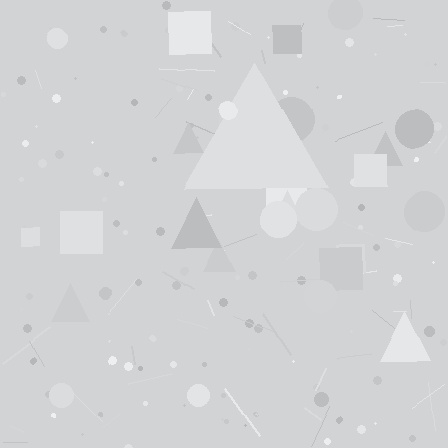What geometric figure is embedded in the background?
A triangle is embedded in the background.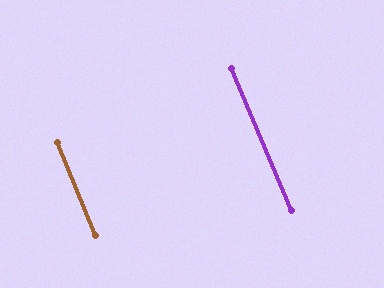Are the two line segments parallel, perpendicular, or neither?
Parallel — their directions differ by only 0.7°.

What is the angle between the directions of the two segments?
Approximately 1 degree.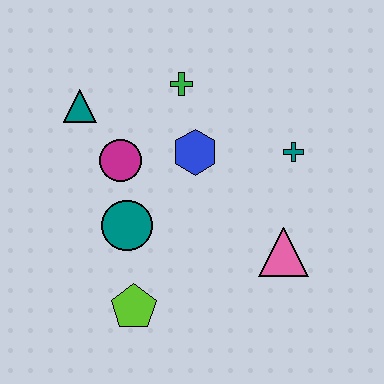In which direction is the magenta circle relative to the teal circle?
The magenta circle is above the teal circle.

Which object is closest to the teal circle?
The magenta circle is closest to the teal circle.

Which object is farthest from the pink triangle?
The teal triangle is farthest from the pink triangle.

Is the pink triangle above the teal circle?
No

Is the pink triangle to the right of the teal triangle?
Yes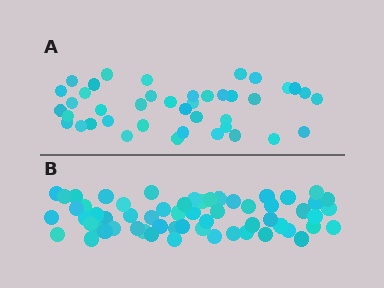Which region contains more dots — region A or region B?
Region B (the bottom region) has more dots.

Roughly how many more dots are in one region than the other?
Region B has approximately 20 more dots than region A.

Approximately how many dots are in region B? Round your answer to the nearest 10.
About 60 dots.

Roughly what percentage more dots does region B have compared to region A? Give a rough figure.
About 45% more.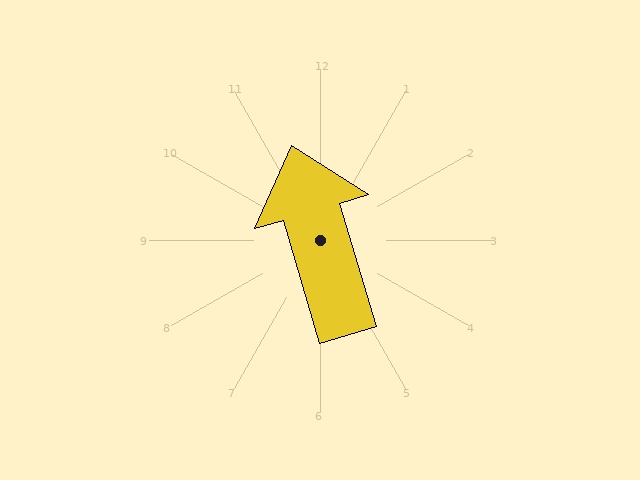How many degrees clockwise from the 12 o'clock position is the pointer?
Approximately 343 degrees.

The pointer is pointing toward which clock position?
Roughly 11 o'clock.